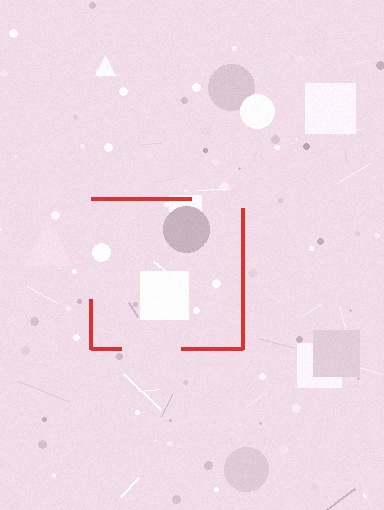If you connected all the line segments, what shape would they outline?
They would outline a square.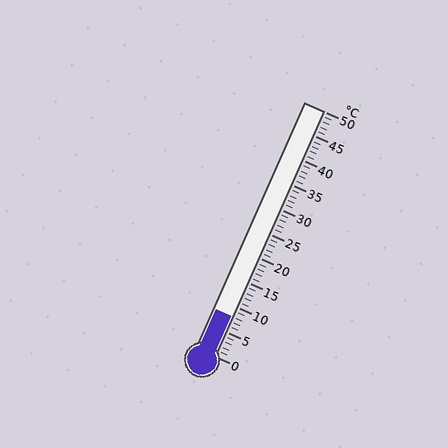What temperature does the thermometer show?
The thermometer shows approximately 8°C.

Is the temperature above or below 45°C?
The temperature is below 45°C.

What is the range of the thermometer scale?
The thermometer scale ranges from 0°C to 50°C.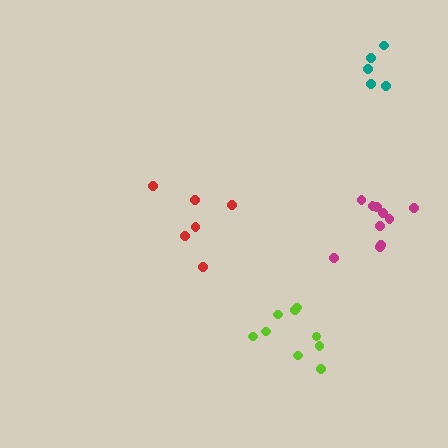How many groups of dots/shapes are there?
There are 4 groups.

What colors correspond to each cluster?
The clusters are colored: red, lime, teal, magenta.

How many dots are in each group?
Group 1: 6 dots, Group 2: 9 dots, Group 3: 5 dots, Group 4: 10 dots (30 total).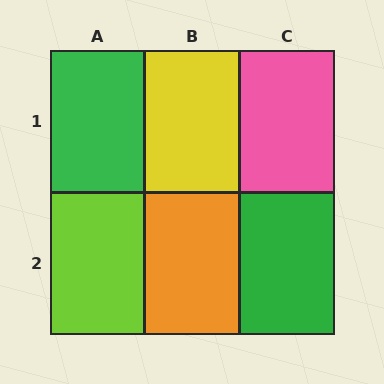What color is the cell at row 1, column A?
Green.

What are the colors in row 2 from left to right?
Lime, orange, green.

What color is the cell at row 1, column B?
Yellow.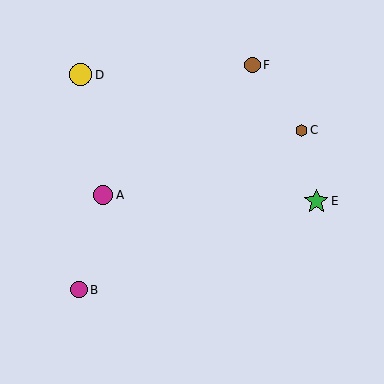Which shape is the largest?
The green star (labeled E) is the largest.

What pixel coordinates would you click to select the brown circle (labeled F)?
Click at (252, 65) to select the brown circle F.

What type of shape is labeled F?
Shape F is a brown circle.